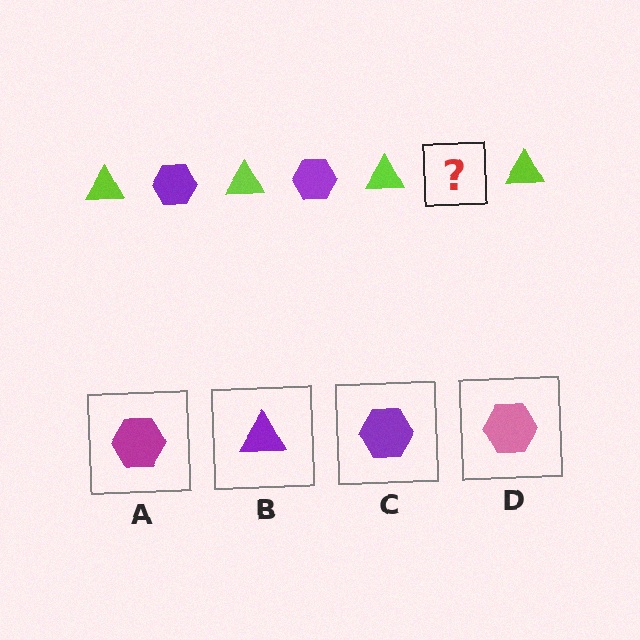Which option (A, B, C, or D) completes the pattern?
C.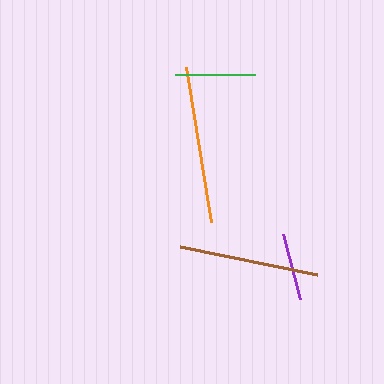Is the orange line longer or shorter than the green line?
The orange line is longer than the green line.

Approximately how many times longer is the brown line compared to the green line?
The brown line is approximately 1.7 times the length of the green line.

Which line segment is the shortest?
The purple line is the shortest at approximately 67 pixels.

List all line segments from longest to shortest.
From longest to shortest: orange, brown, green, purple.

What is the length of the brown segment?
The brown segment is approximately 140 pixels long.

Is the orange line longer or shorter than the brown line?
The orange line is longer than the brown line.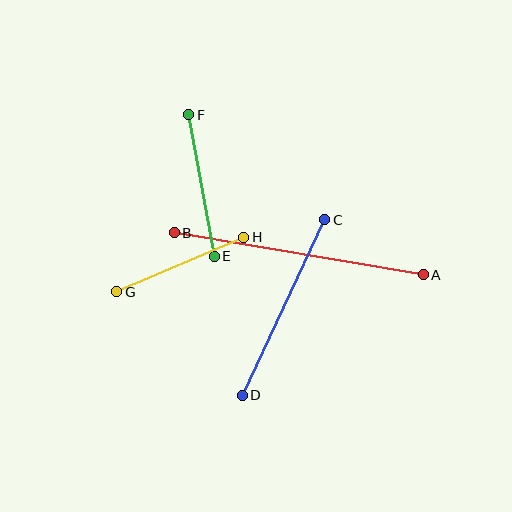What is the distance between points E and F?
The distance is approximately 144 pixels.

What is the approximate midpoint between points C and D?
The midpoint is at approximately (283, 307) pixels.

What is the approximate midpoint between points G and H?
The midpoint is at approximately (180, 265) pixels.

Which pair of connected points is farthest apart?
Points A and B are farthest apart.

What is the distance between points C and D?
The distance is approximately 194 pixels.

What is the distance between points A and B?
The distance is approximately 253 pixels.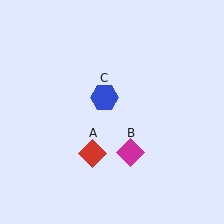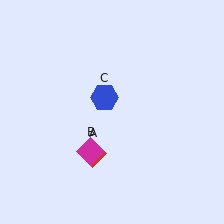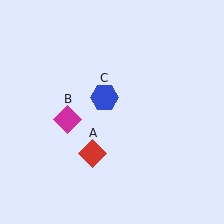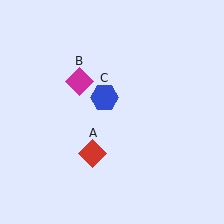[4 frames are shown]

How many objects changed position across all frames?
1 object changed position: magenta diamond (object B).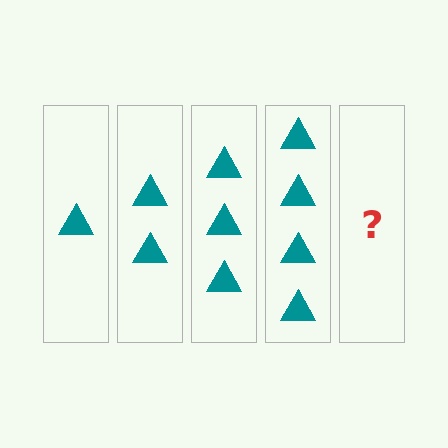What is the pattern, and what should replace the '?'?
The pattern is that each step adds one more triangle. The '?' should be 5 triangles.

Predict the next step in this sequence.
The next step is 5 triangles.